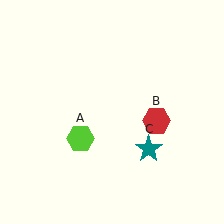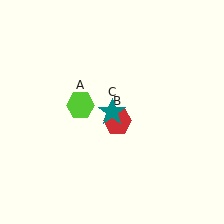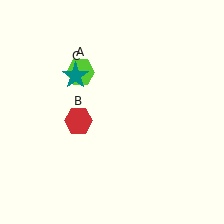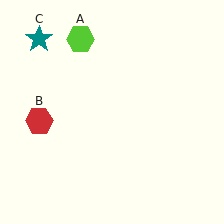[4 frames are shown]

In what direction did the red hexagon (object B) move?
The red hexagon (object B) moved left.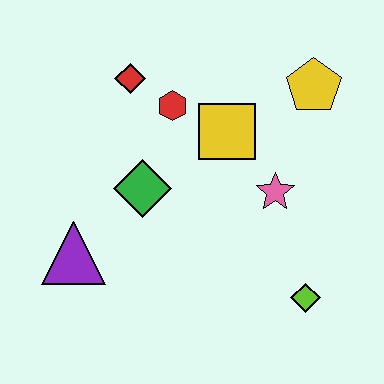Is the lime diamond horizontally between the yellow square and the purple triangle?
No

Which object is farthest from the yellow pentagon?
The purple triangle is farthest from the yellow pentagon.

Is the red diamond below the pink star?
No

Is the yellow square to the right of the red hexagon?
Yes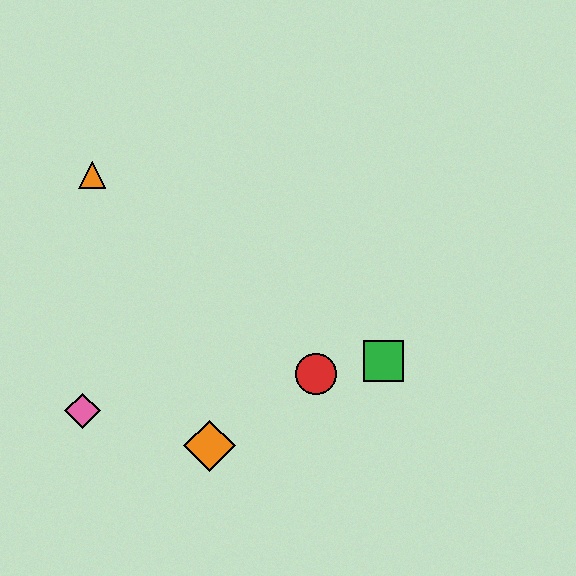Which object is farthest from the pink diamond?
The green square is farthest from the pink diamond.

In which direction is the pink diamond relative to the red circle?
The pink diamond is to the left of the red circle.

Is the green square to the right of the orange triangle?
Yes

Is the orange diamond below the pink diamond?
Yes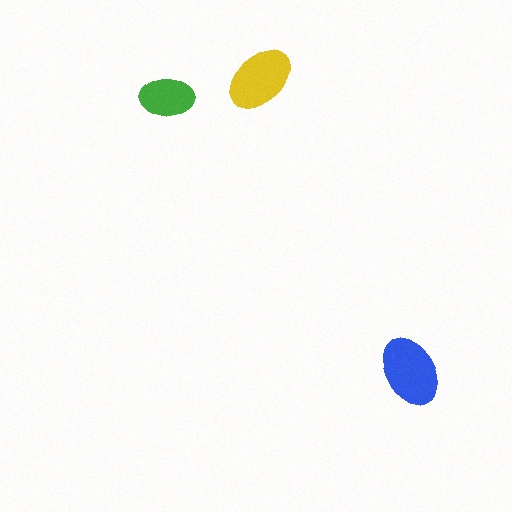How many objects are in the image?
There are 3 objects in the image.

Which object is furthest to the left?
The green ellipse is leftmost.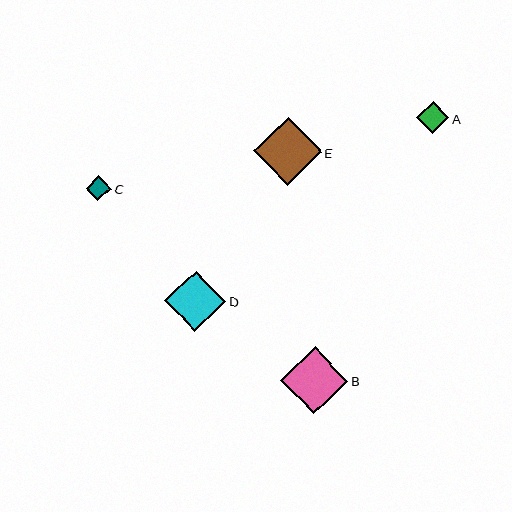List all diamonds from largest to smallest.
From largest to smallest: E, B, D, A, C.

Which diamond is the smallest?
Diamond C is the smallest with a size of approximately 26 pixels.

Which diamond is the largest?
Diamond E is the largest with a size of approximately 67 pixels.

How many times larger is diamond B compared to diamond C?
Diamond B is approximately 2.6 times the size of diamond C.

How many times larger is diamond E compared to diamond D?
Diamond E is approximately 1.1 times the size of diamond D.